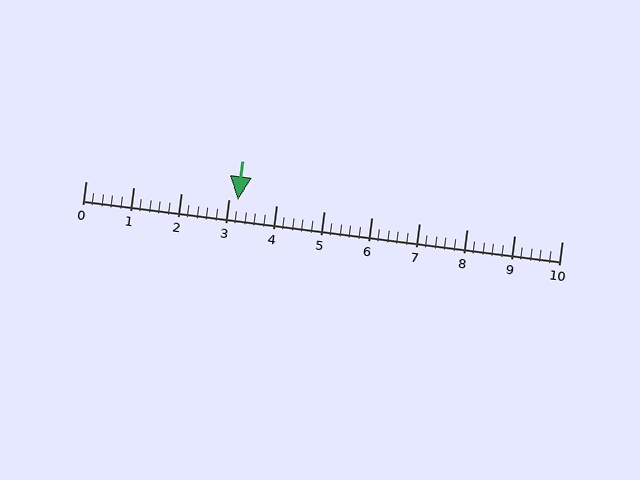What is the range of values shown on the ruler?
The ruler shows values from 0 to 10.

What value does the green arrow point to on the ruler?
The green arrow points to approximately 3.2.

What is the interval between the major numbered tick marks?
The major tick marks are spaced 1 units apart.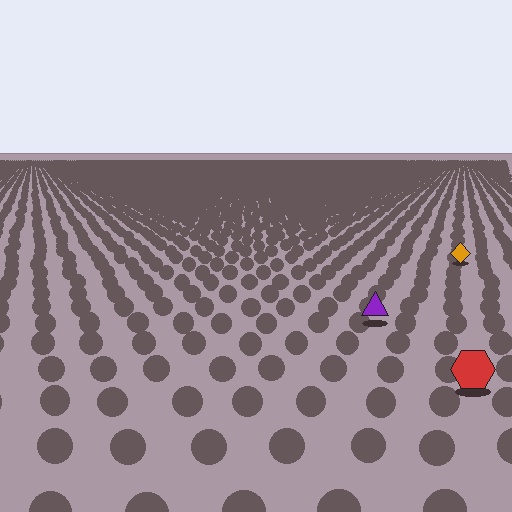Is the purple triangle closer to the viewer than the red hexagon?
No. The red hexagon is closer — you can tell from the texture gradient: the ground texture is coarser near it.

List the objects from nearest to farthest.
From nearest to farthest: the red hexagon, the purple triangle, the orange diamond.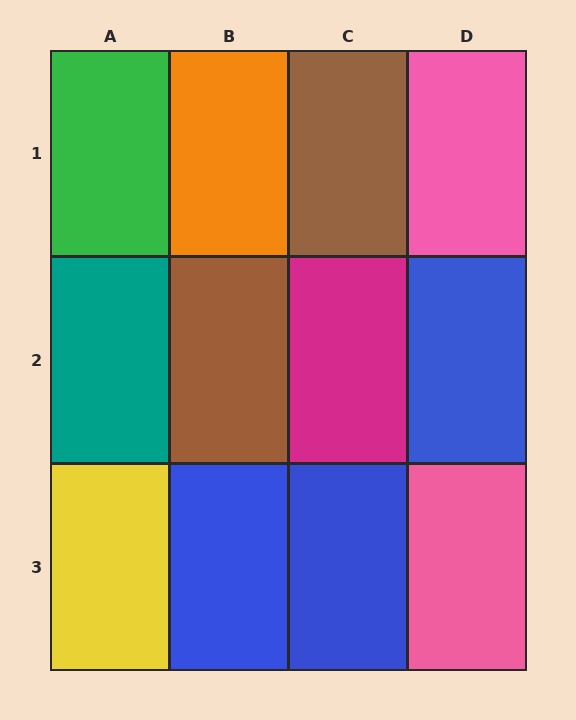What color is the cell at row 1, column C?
Brown.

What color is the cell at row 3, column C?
Blue.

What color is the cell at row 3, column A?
Yellow.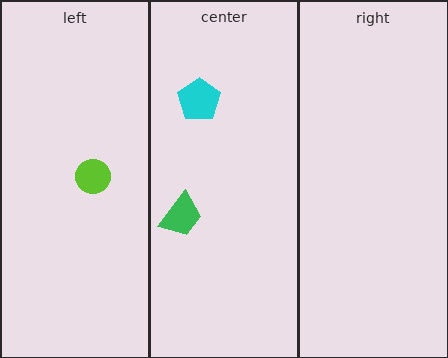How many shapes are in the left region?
1.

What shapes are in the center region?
The green trapezoid, the cyan pentagon.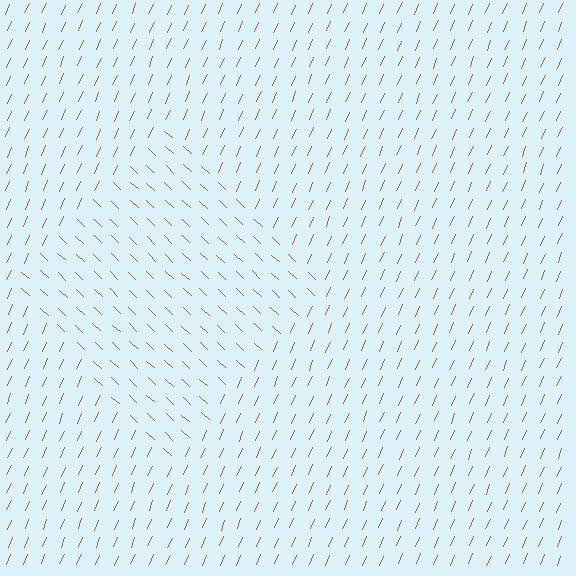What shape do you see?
I see a diamond.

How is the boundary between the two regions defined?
The boundary is defined purely by a change in line orientation (approximately 70 degrees difference). All lines are the same color and thickness.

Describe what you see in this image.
The image is filled with small brown line segments. A diamond region in the image has lines oriented differently from the surrounding lines, creating a visible texture boundary.